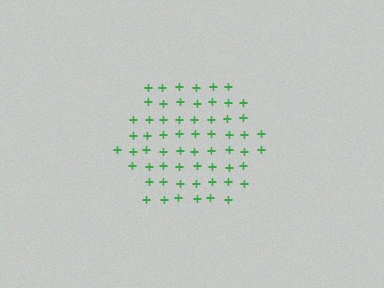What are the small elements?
The small elements are plus signs.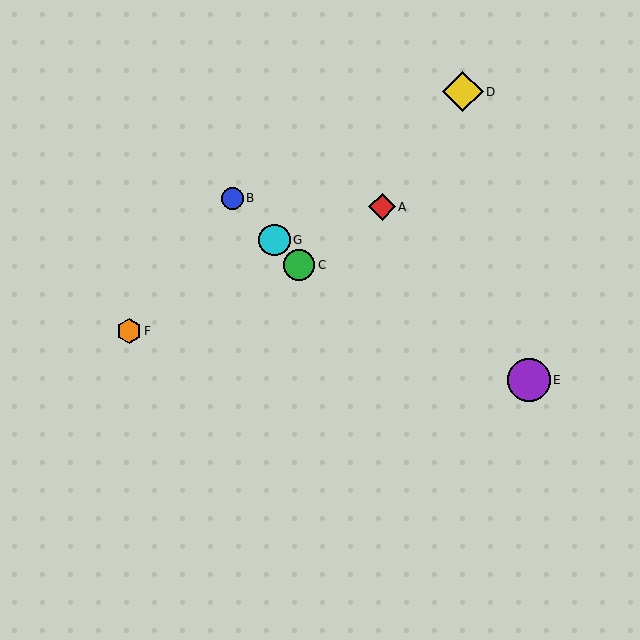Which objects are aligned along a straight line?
Objects B, C, G are aligned along a straight line.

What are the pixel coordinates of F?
Object F is at (129, 331).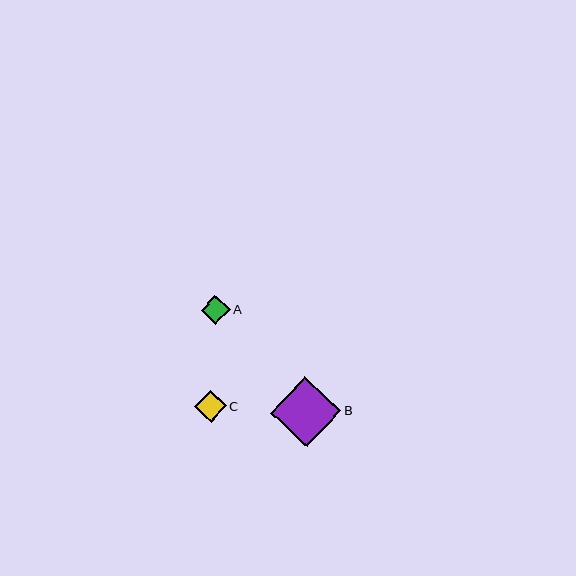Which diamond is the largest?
Diamond B is the largest with a size of approximately 70 pixels.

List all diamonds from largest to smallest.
From largest to smallest: B, C, A.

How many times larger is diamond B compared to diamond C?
Diamond B is approximately 2.2 times the size of diamond C.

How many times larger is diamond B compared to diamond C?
Diamond B is approximately 2.2 times the size of diamond C.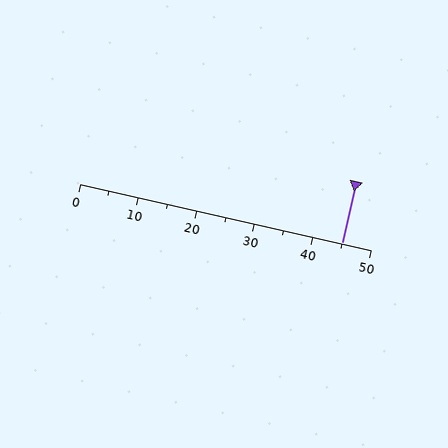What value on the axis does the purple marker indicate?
The marker indicates approximately 45.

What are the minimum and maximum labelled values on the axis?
The axis runs from 0 to 50.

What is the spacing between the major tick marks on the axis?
The major ticks are spaced 10 apart.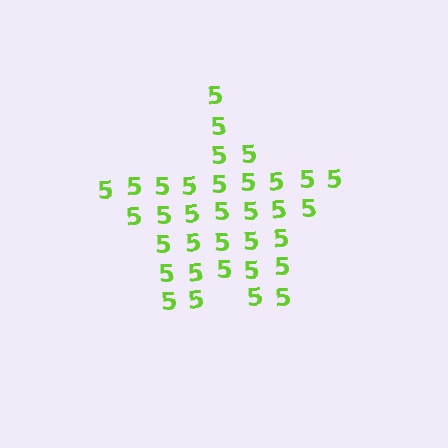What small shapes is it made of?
It is made of small digit 5's.